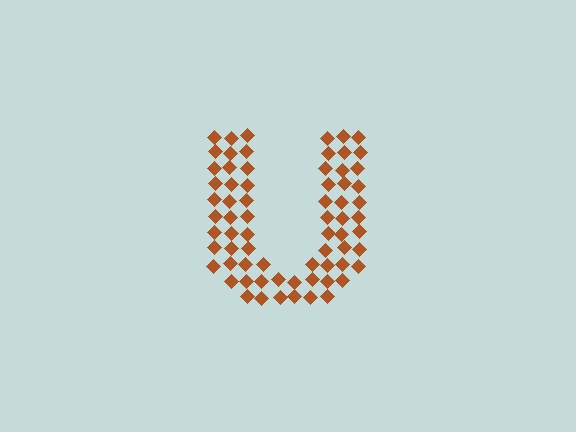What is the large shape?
The large shape is the letter U.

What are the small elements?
The small elements are diamonds.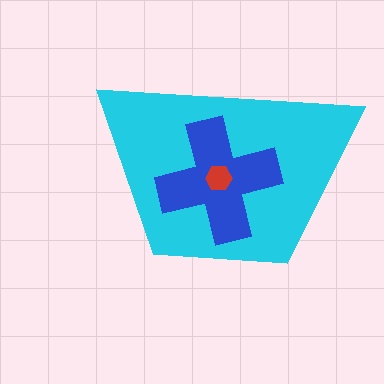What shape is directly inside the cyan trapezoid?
The blue cross.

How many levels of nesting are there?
3.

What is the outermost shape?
The cyan trapezoid.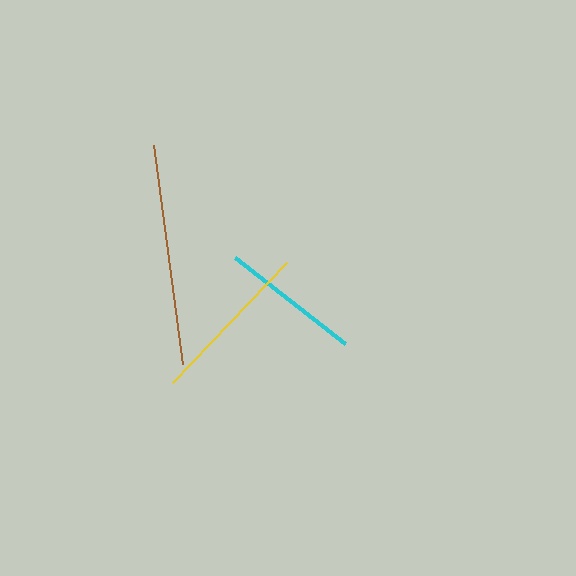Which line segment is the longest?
The brown line is the longest at approximately 221 pixels.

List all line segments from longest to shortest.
From longest to shortest: brown, yellow, cyan.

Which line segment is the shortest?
The cyan line is the shortest at approximately 139 pixels.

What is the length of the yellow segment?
The yellow segment is approximately 166 pixels long.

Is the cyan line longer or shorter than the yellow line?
The yellow line is longer than the cyan line.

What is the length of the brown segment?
The brown segment is approximately 221 pixels long.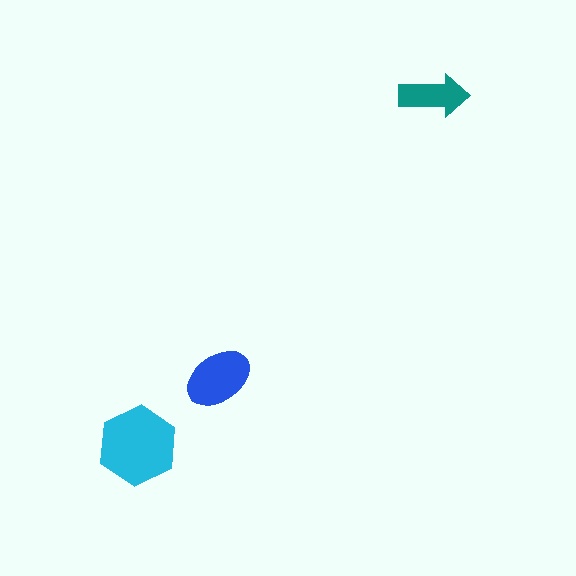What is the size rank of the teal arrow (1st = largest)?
3rd.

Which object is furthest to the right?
The teal arrow is rightmost.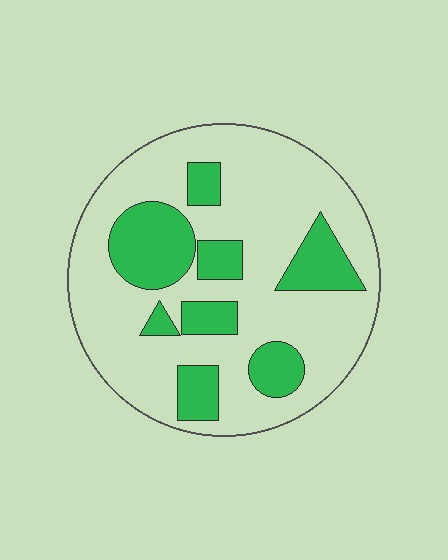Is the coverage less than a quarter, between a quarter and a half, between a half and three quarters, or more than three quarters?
Between a quarter and a half.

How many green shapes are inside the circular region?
8.